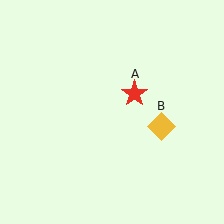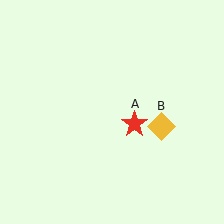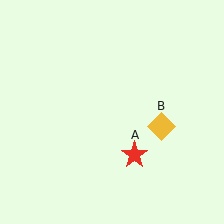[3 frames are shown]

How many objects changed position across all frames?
1 object changed position: red star (object A).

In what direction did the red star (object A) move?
The red star (object A) moved down.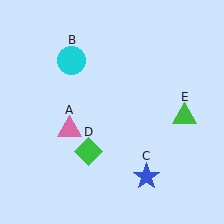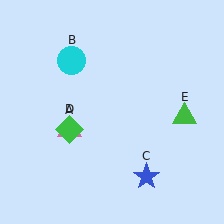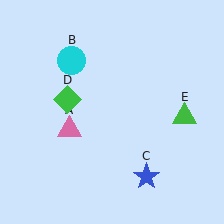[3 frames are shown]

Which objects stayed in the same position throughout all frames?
Pink triangle (object A) and cyan circle (object B) and blue star (object C) and green triangle (object E) remained stationary.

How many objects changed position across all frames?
1 object changed position: green diamond (object D).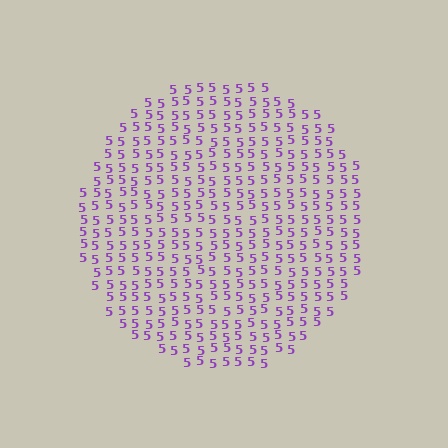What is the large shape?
The large shape is a circle.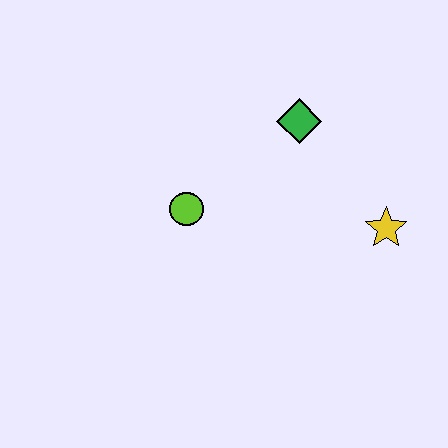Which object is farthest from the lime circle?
The yellow star is farthest from the lime circle.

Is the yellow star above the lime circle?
No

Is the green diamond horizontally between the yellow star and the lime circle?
Yes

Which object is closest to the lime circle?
The green diamond is closest to the lime circle.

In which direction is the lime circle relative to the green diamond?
The lime circle is to the left of the green diamond.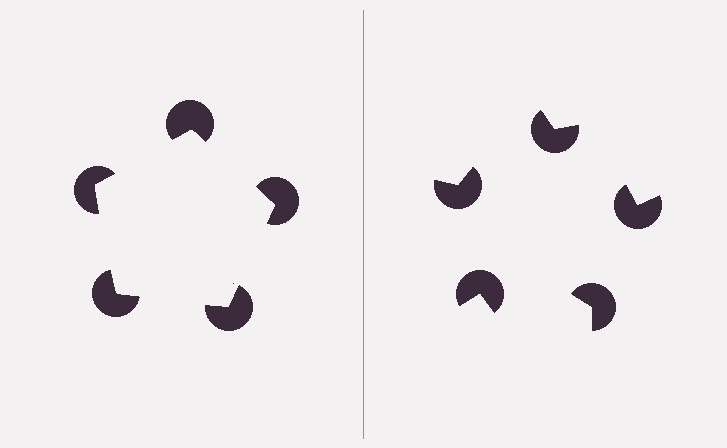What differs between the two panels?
The pac-man discs are positioned identically on both sides; only the wedge orientations differ. On the left they align to a pentagon; on the right they are misaligned.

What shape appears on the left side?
An illusory pentagon.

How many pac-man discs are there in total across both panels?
10 — 5 on each side.